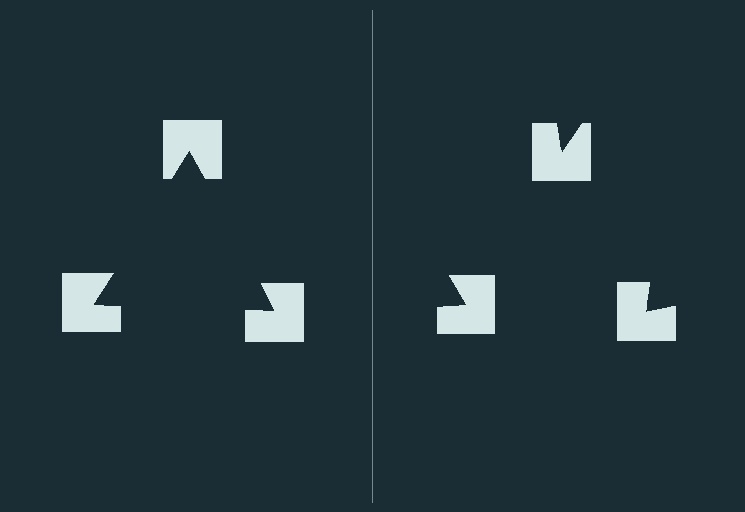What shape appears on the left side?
An illusory triangle.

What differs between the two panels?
The notched squares are positioned identically on both sides; only the wedge orientations differ. On the left they align to a triangle; on the right they are misaligned.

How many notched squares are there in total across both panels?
6 — 3 on each side.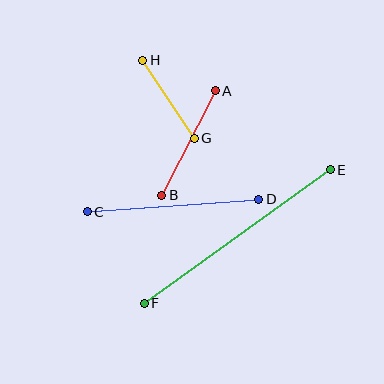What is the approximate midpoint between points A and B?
The midpoint is at approximately (189, 143) pixels.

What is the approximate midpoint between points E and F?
The midpoint is at approximately (237, 237) pixels.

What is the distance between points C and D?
The distance is approximately 172 pixels.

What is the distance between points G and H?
The distance is approximately 94 pixels.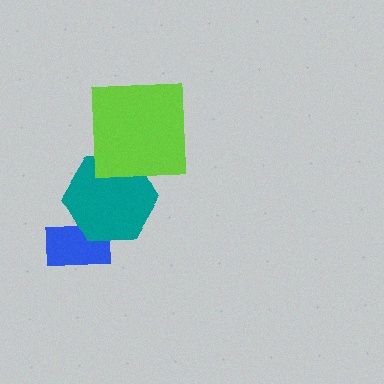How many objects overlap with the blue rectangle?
1 object overlaps with the blue rectangle.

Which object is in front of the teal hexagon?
The lime square is in front of the teal hexagon.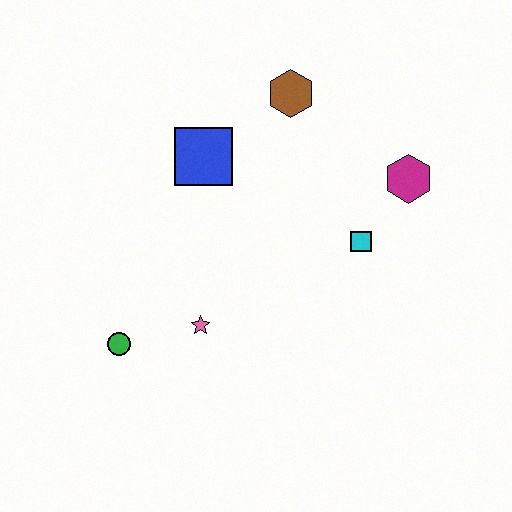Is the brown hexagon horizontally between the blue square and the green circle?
No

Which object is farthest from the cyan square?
The green circle is farthest from the cyan square.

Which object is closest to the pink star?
The green circle is closest to the pink star.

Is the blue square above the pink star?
Yes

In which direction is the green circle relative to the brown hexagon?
The green circle is below the brown hexagon.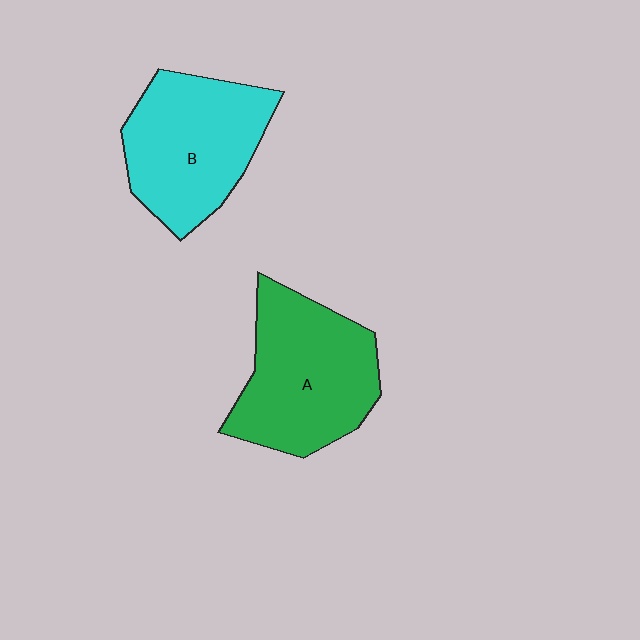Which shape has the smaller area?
Shape B (cyan).